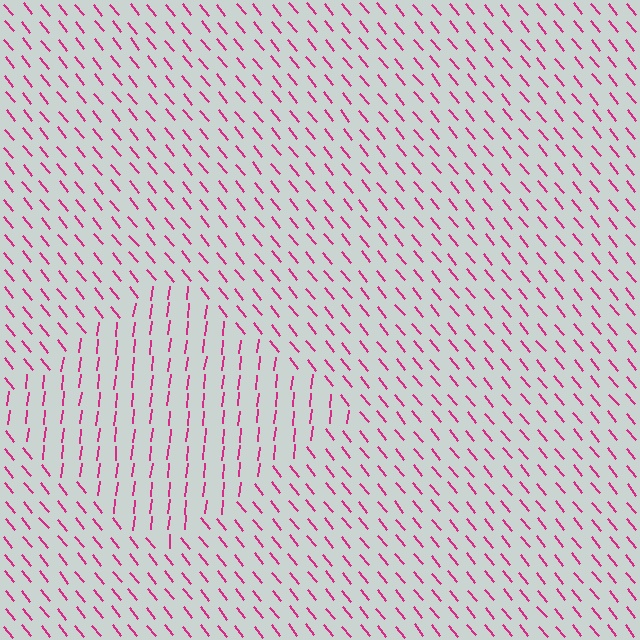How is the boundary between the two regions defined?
The boundary is defined purely by a change in line orientation (approximately 45 degrees difference). All lines are the same color and thickness.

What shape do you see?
I see a diamond.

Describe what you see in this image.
The image is filled with small magenta line segments. A diamond region in the image has lines oriented differently from the surrounding lines, creating a visible texture boundary.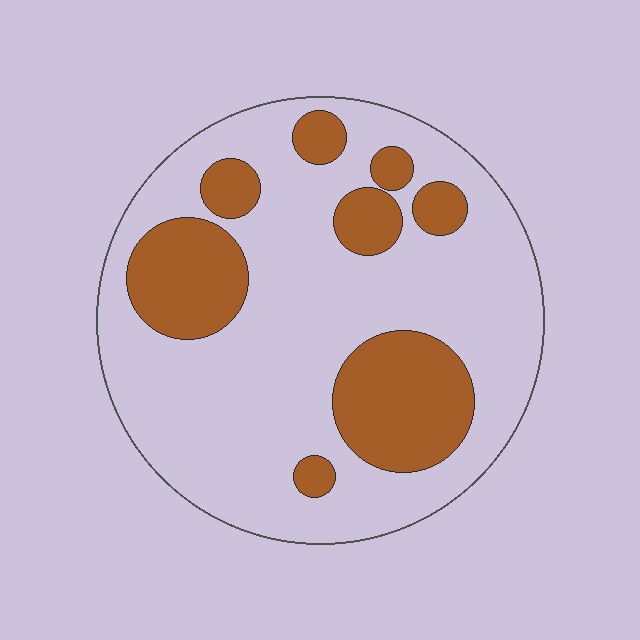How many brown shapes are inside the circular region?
8.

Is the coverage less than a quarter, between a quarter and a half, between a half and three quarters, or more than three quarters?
Between a quarter and a half.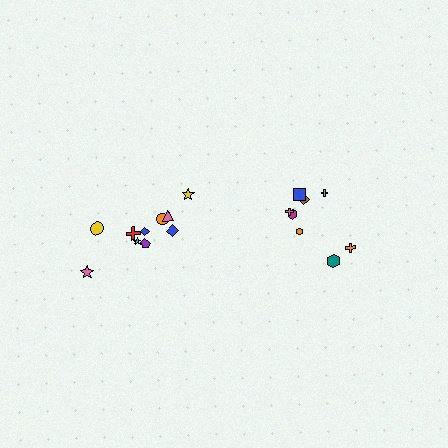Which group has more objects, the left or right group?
The left group.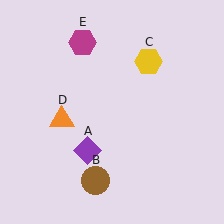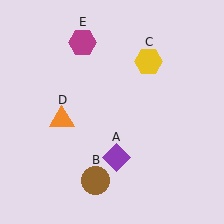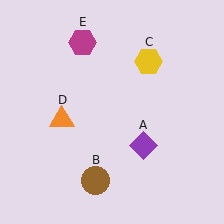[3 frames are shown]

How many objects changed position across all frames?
1 object changed position: purple diamond (object A).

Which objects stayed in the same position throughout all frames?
Brown circle (object B) and yellow hexagon (object C) and orange triangle (object D) and magenta hexagon (object E) remained stationary.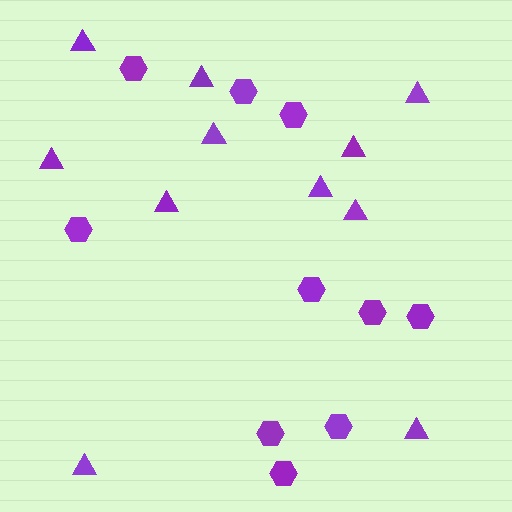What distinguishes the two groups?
There are 2 groups: one group of hexagons (10) and one group of triangles (11).